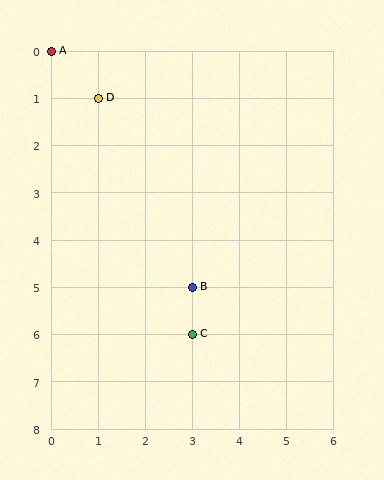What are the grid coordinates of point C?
Point C is at grid coordinates (3, 6).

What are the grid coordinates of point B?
Point B is at grid coordinates (3, 5).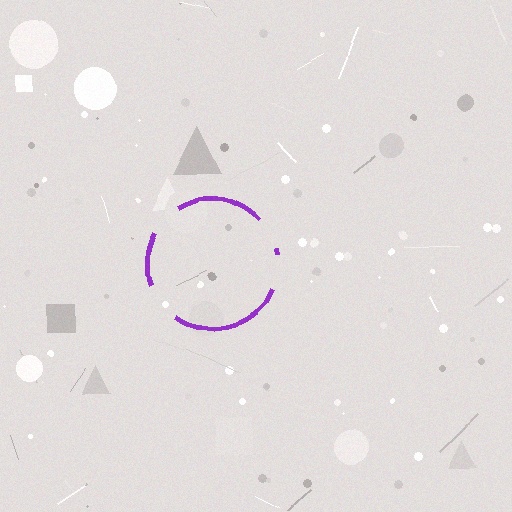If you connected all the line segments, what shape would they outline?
They would outline a circle.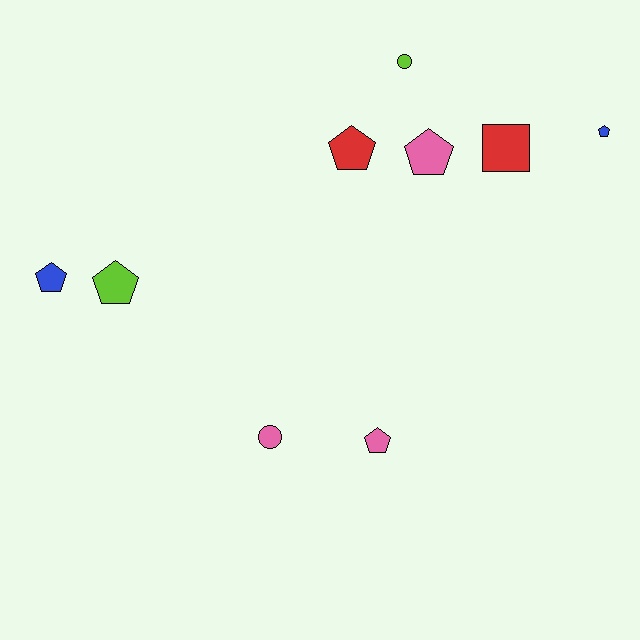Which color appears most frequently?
Pink, with 3 objects.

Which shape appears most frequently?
Pentagon, with 6 objects.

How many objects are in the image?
There are 9 objects.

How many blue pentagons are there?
There are 2 blue pentagons.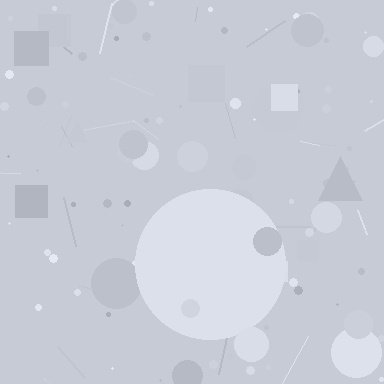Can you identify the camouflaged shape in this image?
The camouflaged shape is a circle.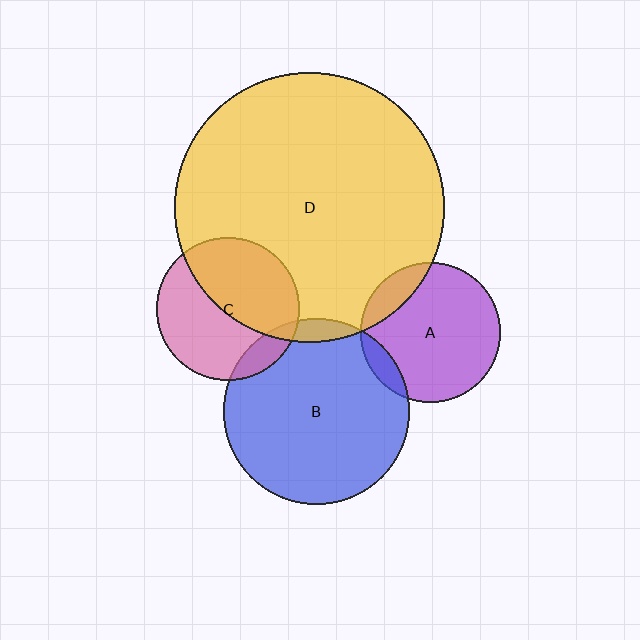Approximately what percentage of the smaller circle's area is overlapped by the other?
Approximately 50%.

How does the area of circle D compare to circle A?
Approximately 3.7 times.